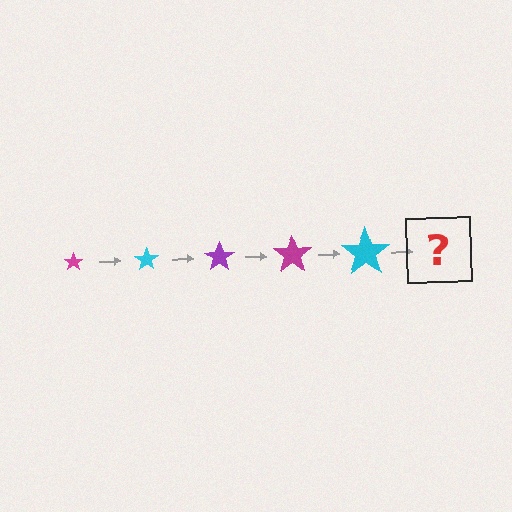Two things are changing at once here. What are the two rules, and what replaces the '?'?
The two rules are that the star grows larger each step and the color cycles through magenta, cyan, and purple. The '?' should be a purple star, larger than the previous one.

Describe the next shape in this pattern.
It should be a purple star, larger than the previous one.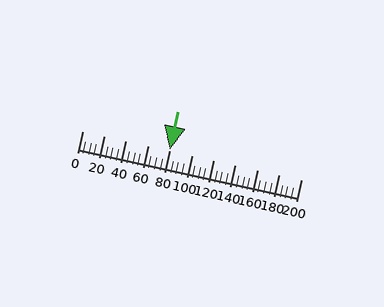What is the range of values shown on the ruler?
The ruler shows values from 0 to 200.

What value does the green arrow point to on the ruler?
The green arrow points to approximately 80.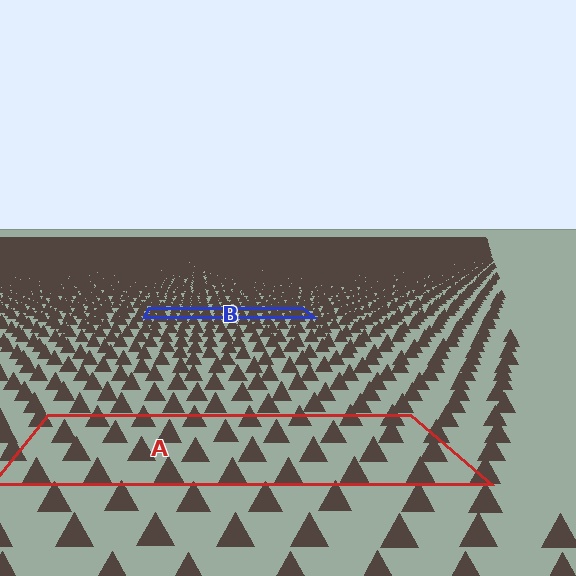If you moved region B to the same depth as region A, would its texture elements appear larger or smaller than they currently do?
They would appear larger. At a closer depth, the same texture elements are projected at a bigger on-screen size.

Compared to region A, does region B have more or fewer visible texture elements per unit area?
Region B has more texture elements per unit area — they are packed more densely because it is farther away.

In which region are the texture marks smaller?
The texture marks are smaller in region B, because it is farther away.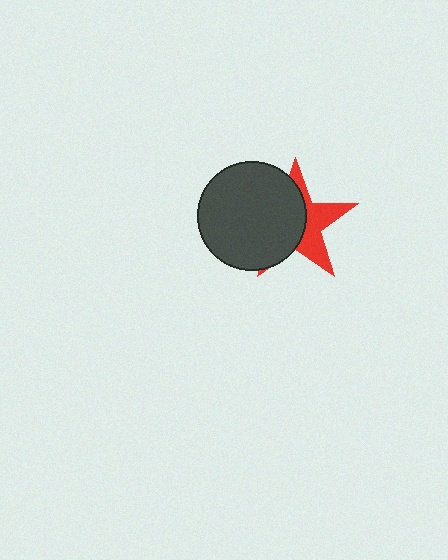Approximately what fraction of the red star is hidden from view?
Roughly 57% of the red star is hidden behind the dark gray circle.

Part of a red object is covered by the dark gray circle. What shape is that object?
It is a star.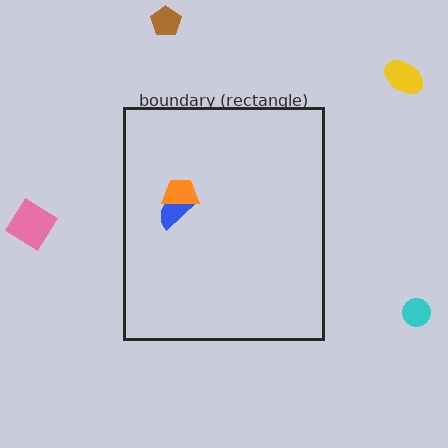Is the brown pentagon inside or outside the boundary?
Outside.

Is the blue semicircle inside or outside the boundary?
Inside.